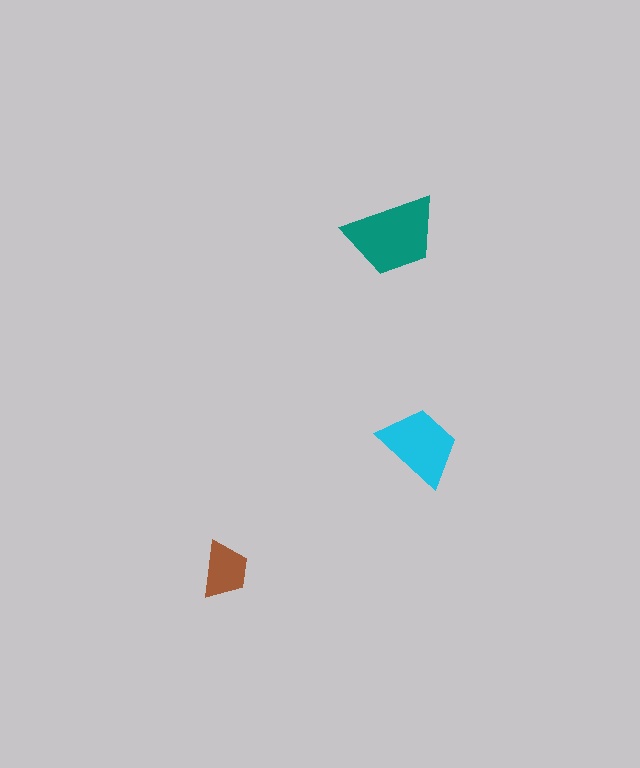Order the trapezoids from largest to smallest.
the teal one, the cyan one, the brown one.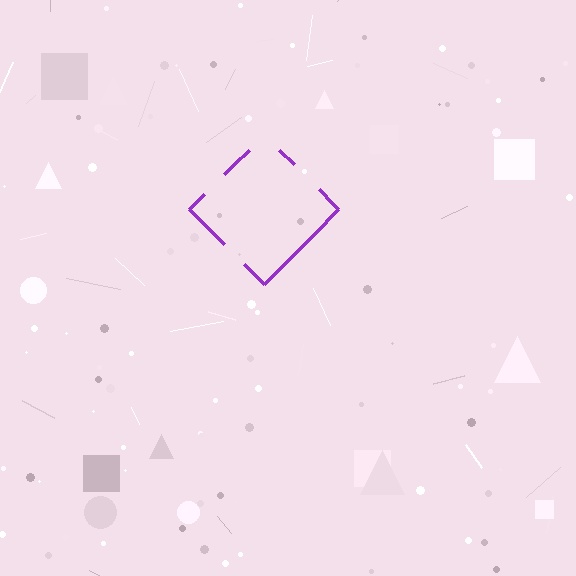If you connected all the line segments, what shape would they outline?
They would outline a diamond.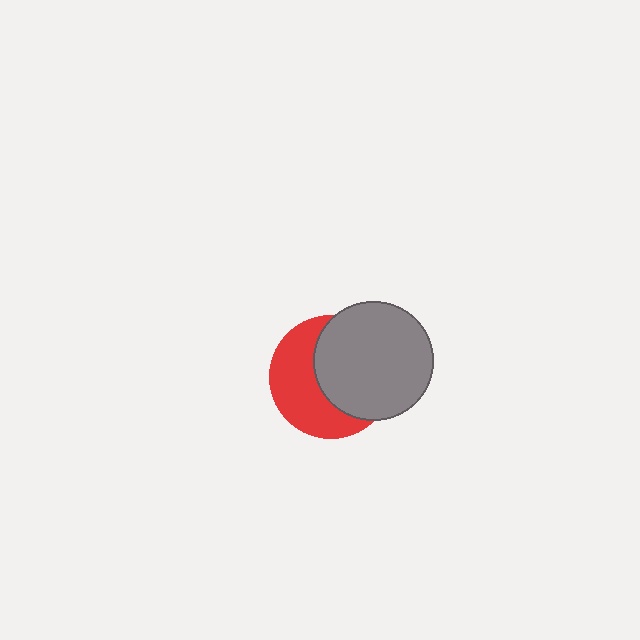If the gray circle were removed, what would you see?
You would see the complete red circle.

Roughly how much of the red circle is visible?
About half of it is visible (roughly 48%).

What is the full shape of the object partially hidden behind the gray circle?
The partially hidden object is a red circle.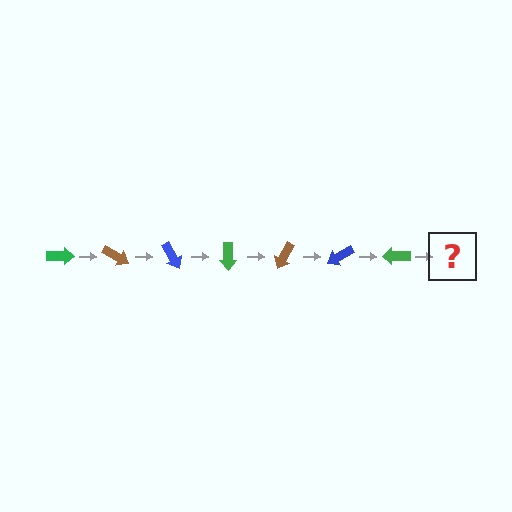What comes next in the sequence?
The next element should be a brown arrow, rotated 210 degrees from the start.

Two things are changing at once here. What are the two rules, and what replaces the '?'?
The two rules are that it rotates 30 degrees each step and the color cycles through green, brown, and blue. The '?' should be a brown arrow, rotated 210 degrees from the start.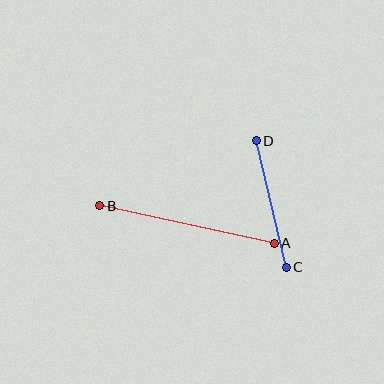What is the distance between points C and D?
The distance is approximately 130 pixels.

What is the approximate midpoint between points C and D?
The midpoint is at approximately (271, 204) pixels.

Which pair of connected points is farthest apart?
Points A and B are farthest apart.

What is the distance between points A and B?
The distance is approximately 179 pixels.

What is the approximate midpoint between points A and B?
The midpoint is at approximately (187, 225) pixels.